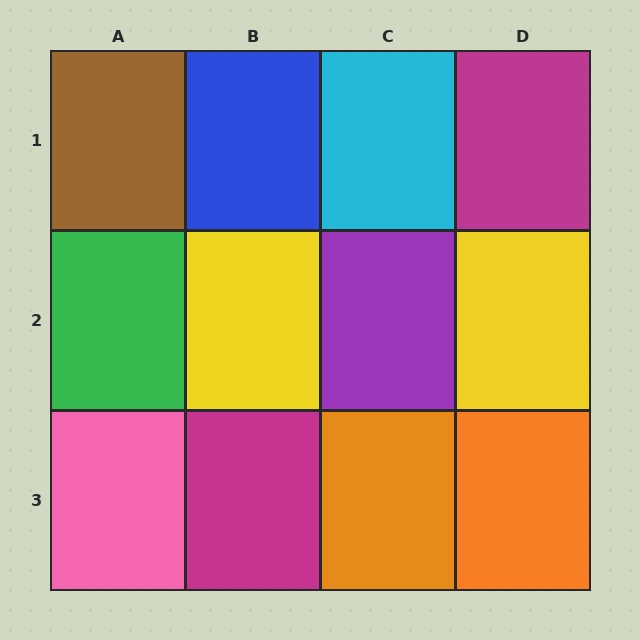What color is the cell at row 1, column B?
Blue.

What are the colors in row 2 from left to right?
Green, yellow, purple, yellow.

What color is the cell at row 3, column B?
Magenta.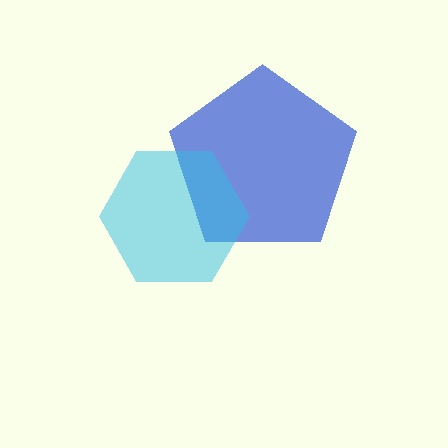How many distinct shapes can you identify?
There are 2 distinct shapes: a blue pentagon, a cyan hexagon.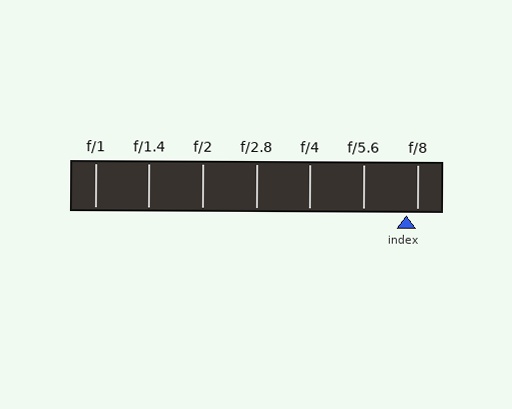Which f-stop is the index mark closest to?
The index mark is closest to f/8.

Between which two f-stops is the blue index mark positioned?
The index mark is between f/5.6 and f/8.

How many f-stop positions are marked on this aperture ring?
There are 7 f-stop positions marked.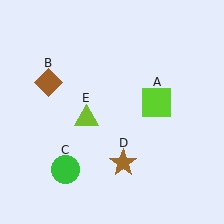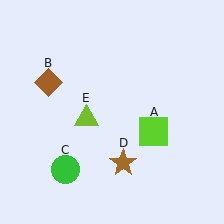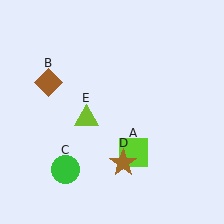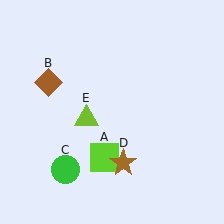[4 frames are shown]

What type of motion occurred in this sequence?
The lime square (object A) rotated clockwise around the center of the scene.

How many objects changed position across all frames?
1 object changed position: lime square (object A).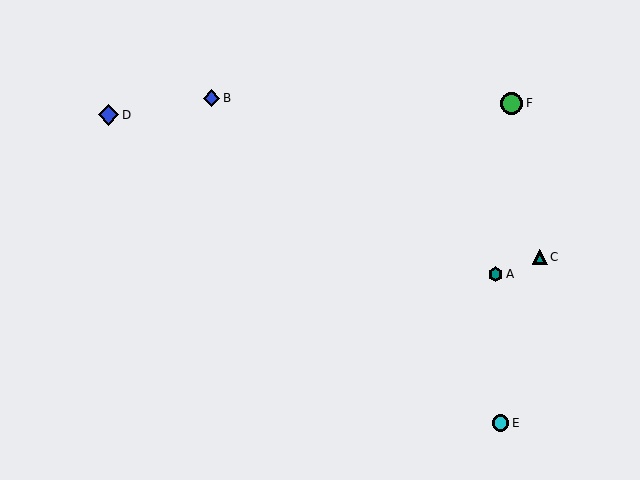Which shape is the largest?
The green circle (labeled F) is the largest.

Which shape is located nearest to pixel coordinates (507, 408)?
The cyan circle (labeled E) at (500, 423) is nearest to that location.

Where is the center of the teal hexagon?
The center of the teal hexagon is at (495, 274).